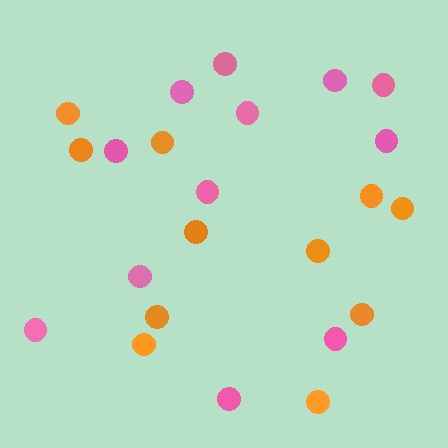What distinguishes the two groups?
There are 2 groups: one group of orange circles (11) and one group of pink circles (12).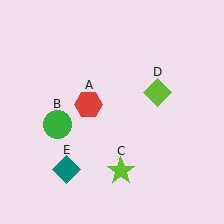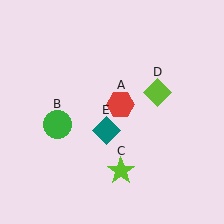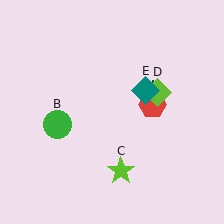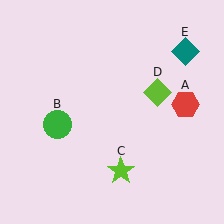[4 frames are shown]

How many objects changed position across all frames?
2 objects changed position: red hexagon (object A), teal diamond (object E).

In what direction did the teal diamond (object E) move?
The teal diamond (object E) moved up and to the right.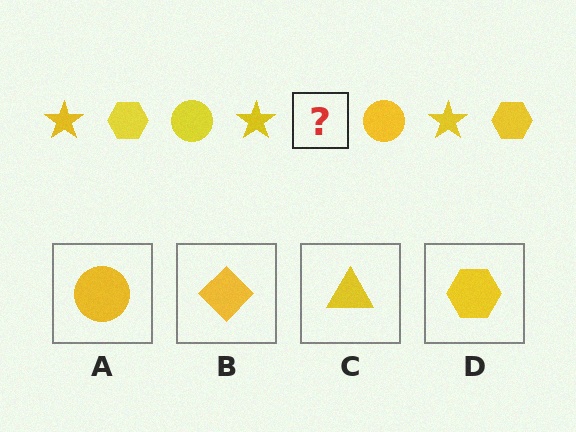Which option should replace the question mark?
Option D.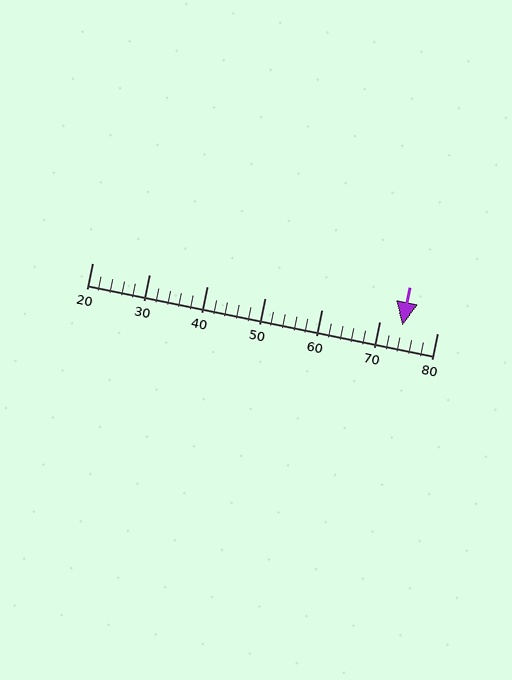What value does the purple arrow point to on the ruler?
The purple arrow points to approximately 74.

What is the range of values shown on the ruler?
The ruler shows values from 20 to 80.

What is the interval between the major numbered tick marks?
The major tick marks are spaced 10 units apart.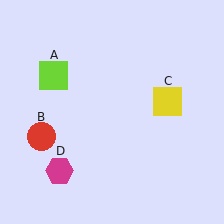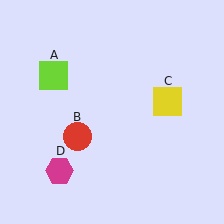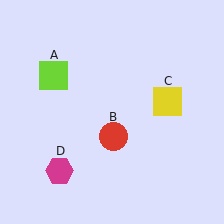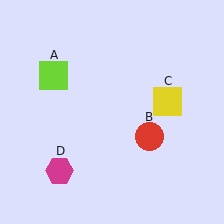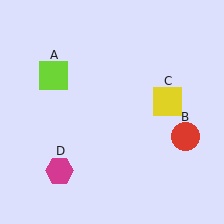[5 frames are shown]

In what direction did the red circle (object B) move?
The red circle (object B) moved right.